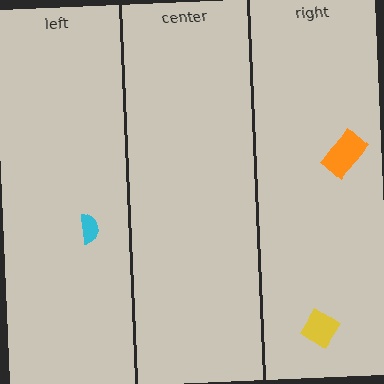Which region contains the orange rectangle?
The right region.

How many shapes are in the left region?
1.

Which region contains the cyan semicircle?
The left region.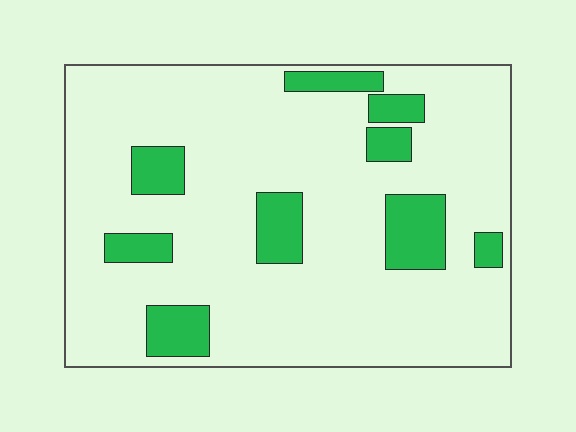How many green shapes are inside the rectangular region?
9.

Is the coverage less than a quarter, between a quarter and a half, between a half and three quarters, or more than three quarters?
Less than a quarter.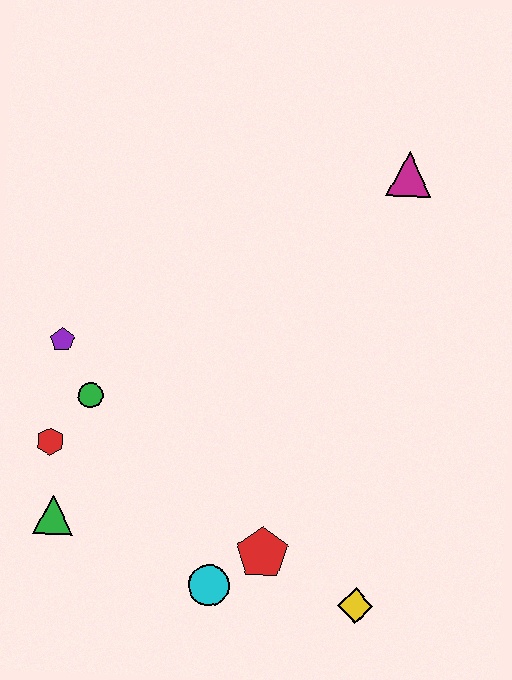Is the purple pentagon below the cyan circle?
No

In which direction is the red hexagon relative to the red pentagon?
The red hexagon is to the left of the red pentagon.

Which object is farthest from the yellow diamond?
The magenta triangle is farthest from the yellow diamond.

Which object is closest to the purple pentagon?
The green circle is closest to the purple pentagon.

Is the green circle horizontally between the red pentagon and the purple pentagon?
Yes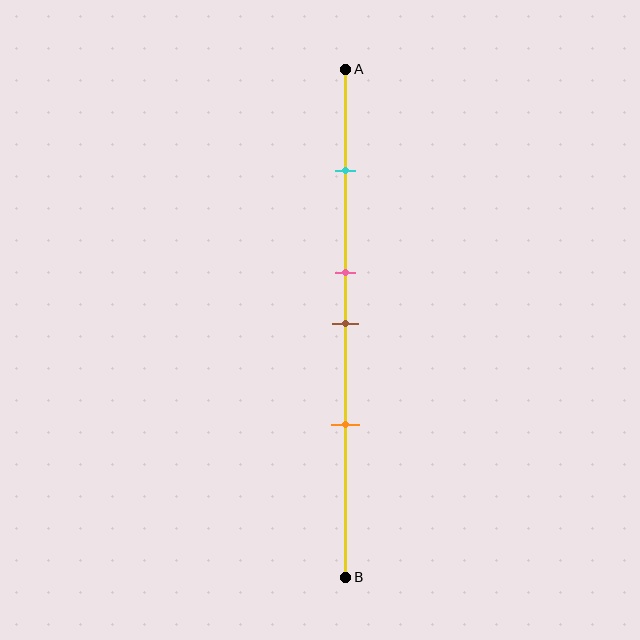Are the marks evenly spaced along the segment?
No, the marks are not evenly spaced.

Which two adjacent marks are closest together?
The pink and brown marks are the closest adjacent pair.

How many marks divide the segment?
There are 4 marks dividing the segment.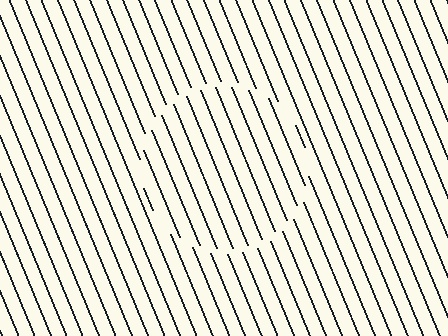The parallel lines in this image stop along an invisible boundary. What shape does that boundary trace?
An illusory circle. The interior of the shape contains the same grating, shifted by half a period — the contour is defined by the phase discontinuity where line-ends from the inner and outer gratings abut.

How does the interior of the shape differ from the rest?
The interior of the shape contains the same grating, shifted by half a period — the contour is defined by the phase discontinuity where line-ends from the inner and outer gratings abut.